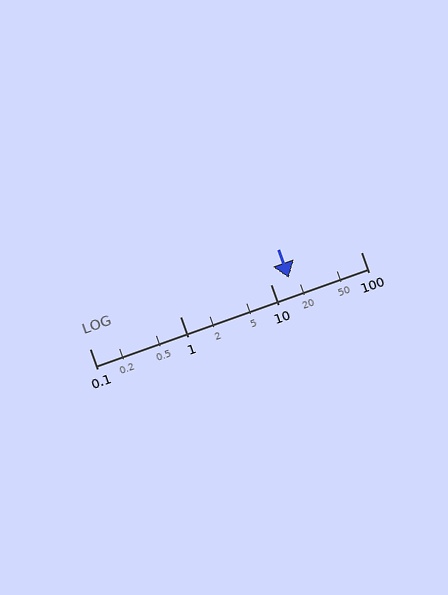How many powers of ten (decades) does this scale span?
The scale spans 3 decades, from 0.1 to 100.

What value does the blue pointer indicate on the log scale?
The pointer indicates approximately 16.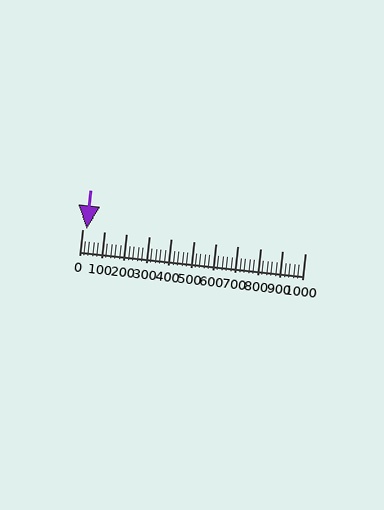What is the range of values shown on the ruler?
The ruler shows values from 0 to 1000.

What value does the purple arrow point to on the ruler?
The purple arrow points to approximately 20.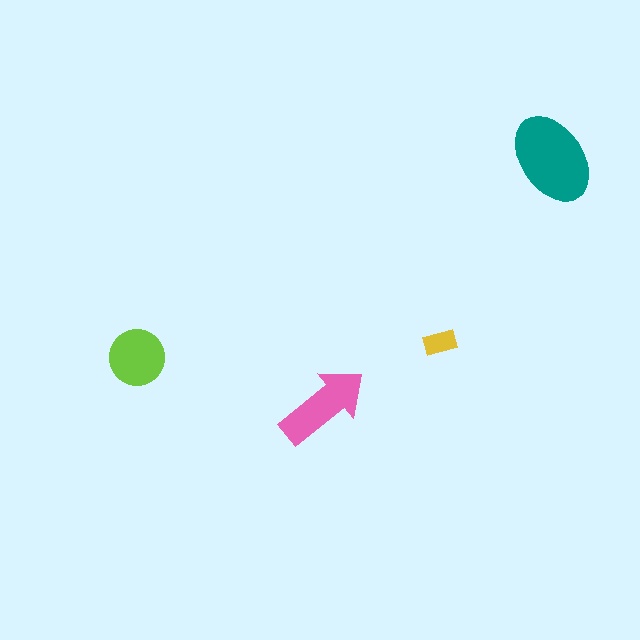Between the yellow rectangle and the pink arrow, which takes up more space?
The pink arrow.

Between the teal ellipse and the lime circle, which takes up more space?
The teal ellipse.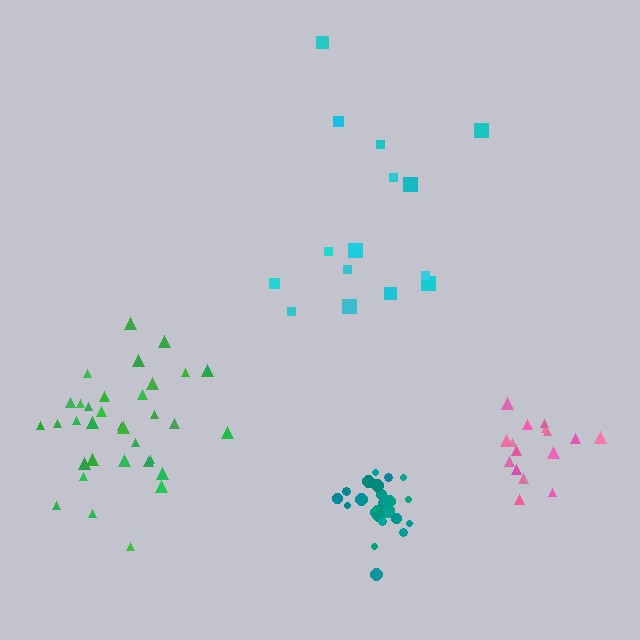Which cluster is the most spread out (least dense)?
Cyan.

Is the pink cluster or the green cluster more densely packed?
Pink.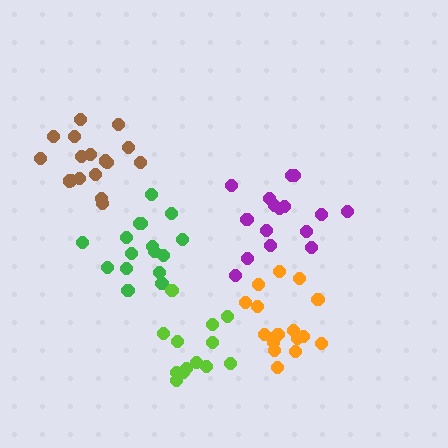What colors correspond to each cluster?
The clusters are colored: orange, purple, green, lime, brown.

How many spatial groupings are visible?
There are 5 spatial groupings.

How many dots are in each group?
Group 1: 16 dots, Group 2: 16 dots, Group 3: 16 dots, Group 4: 13 dots, Group 5: 17 dots (78 total).